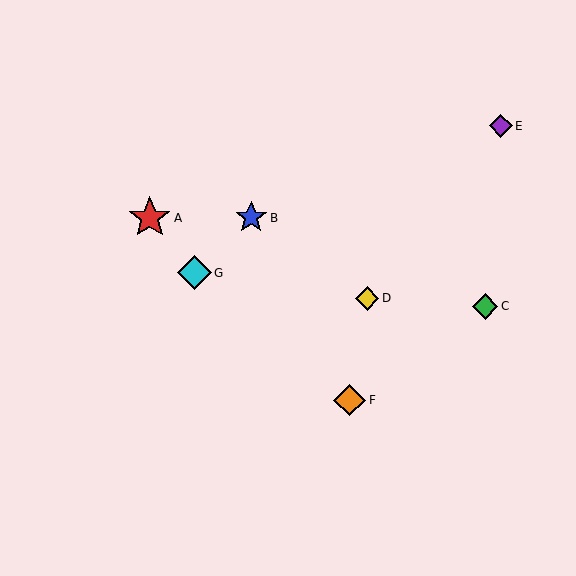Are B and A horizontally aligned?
Yes, both are at y≈218.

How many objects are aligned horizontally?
2 objects (A, B) are aligned horizontally.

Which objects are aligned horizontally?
Objects A, B are aligned horizontally.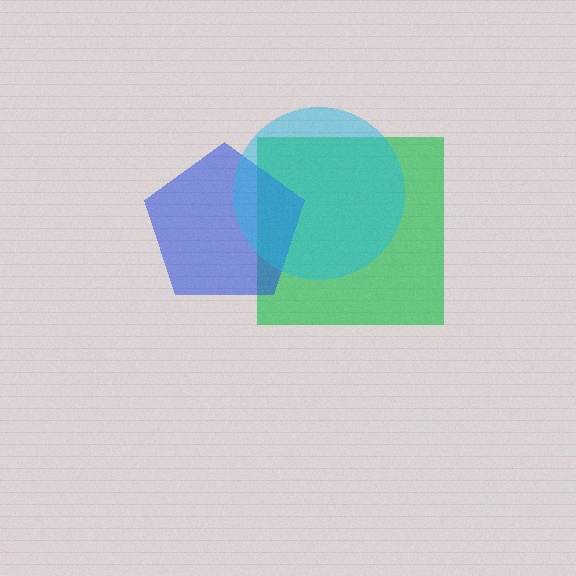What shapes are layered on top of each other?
The layered shapes are: a green square, a blue pentagon, a cyan circle.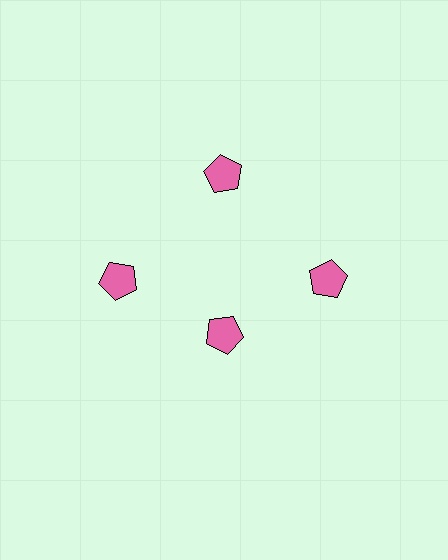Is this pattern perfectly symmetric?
No. The 4 pink pentagons are arranged in a ring, but one element near the 6 o'clock position is pulled inward toward the center, breaking the 4-fold rotational symmetry.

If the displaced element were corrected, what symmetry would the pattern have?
It would have 4-fold rotational symmetry — the pattern would map onto itself every 90 degrees.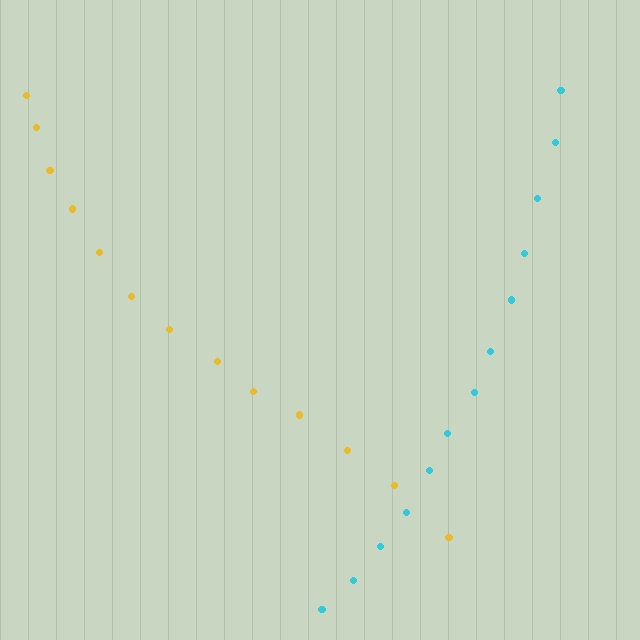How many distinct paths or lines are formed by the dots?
There are 2 distinct paths.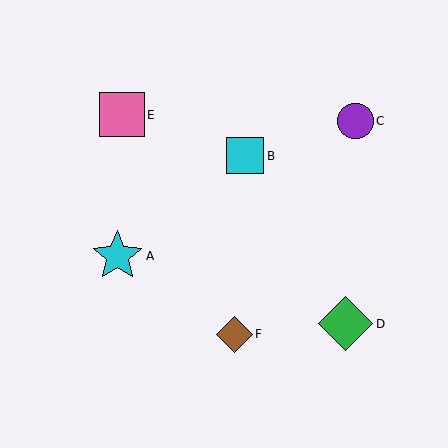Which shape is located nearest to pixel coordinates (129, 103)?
The pink square (labeled E) at (122, 115) is nearest to that location.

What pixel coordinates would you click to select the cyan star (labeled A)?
Click at (117, 256) to select the cyan star A.